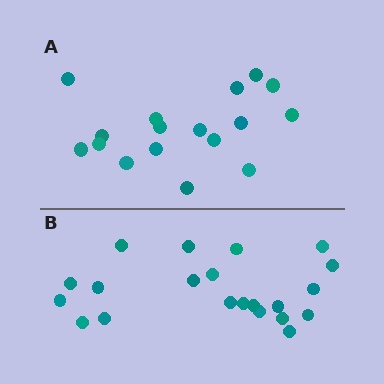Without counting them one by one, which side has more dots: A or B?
Region B (the bottom region) has more dots.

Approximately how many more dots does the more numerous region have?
Region B has about 4 more dots than region A.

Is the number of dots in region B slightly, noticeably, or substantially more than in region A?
Region B has only slightly more — the two regions are fairly close. The ratio is roughly 1.2 to 1.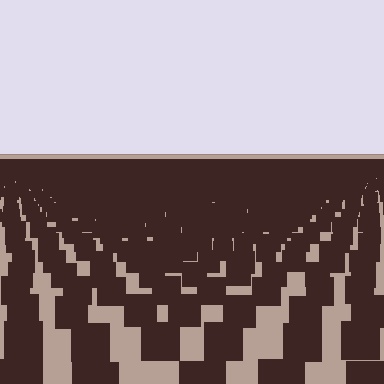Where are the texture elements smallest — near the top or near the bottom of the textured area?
Near the top.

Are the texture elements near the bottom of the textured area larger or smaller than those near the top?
Larger. Near the bottom, elements are closer to the viewer and appear at a bigger on-screen size.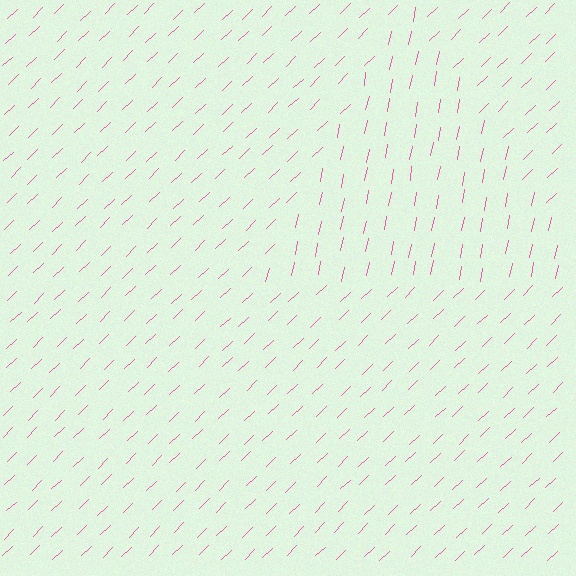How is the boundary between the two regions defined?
The boundary is defined purely by a change in line orientation (approximately 36 degrees difference). All lines are the same color and thickness.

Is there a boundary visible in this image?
Yes, there is a texture boundary formed by a change in line orientation.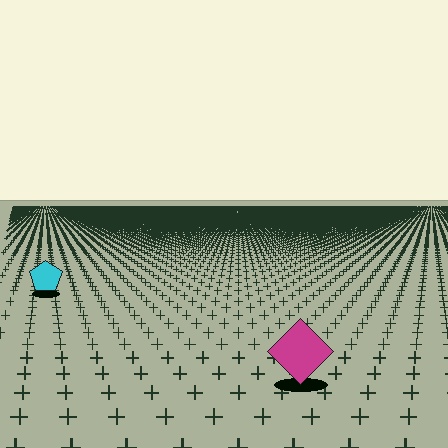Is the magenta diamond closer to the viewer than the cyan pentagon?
Yes. The magenta diamond is closer — you can tell from the texture gradient: the ground texture is coarser near it.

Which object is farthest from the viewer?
The cyan pentagon is farthest from the viewer. It appears smaller and the ground texture around it is denser.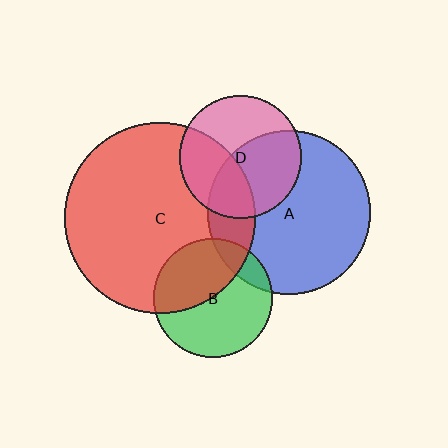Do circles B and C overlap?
Yes.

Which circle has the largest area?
Circle C (red).